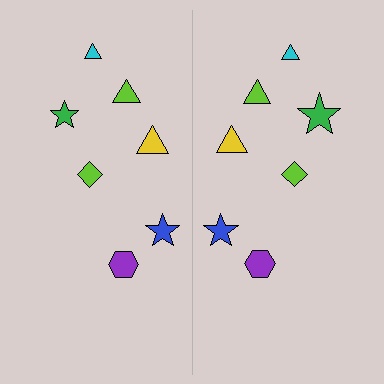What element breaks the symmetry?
The green star on the right side has a different size than its mirror counterpart.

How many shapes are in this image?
There are 14 shapes in this image.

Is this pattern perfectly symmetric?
No, the pattern is not perfectly symmetric. The green star on the right side has a different size than its mirror counterpart.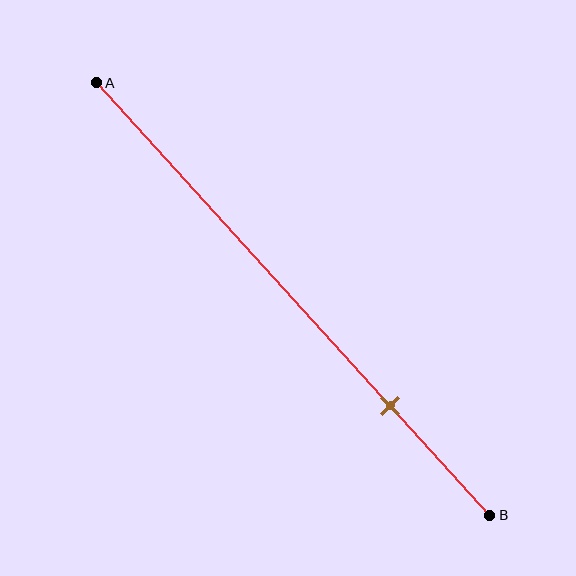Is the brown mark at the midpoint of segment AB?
No, the mark is at about 75% from A, not at the 50% midpoint.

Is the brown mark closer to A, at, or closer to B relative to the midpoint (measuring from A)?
The brown mark is closer to point B than the midpoint of segment AB.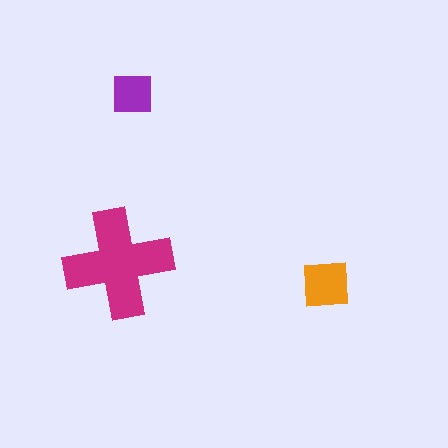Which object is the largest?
The magenta cross.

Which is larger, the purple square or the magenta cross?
The magenta cross.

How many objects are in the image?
There are 3 objects in the image.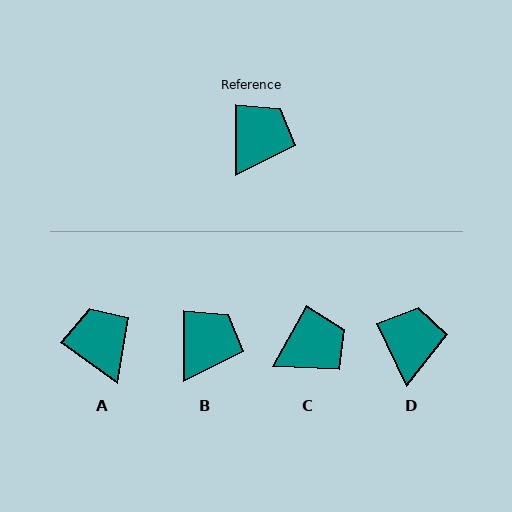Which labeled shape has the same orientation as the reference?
B.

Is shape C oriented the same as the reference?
No, it is off by about 29 degrees.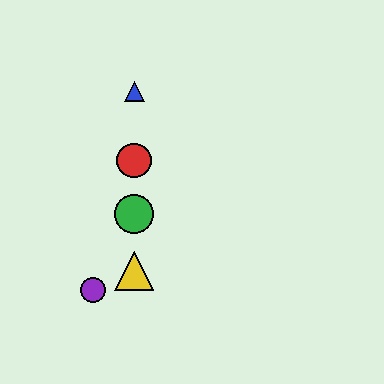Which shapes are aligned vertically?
The red circle, the blue triangle, the green circle, the yellow triangle are aligned vertically.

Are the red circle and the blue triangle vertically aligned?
Yes, both are at x≈134.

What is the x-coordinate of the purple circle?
The purple circle is at x≈93.